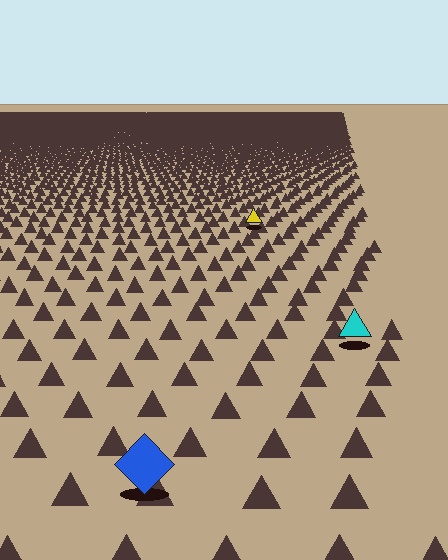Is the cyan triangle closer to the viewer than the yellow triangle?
Yes. The cyan triangle is closer — you can tell from the texture gradient: the ground texture is coarser near it.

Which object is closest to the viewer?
The blue diamond is closest. The texture marks near it are larger and more spread out.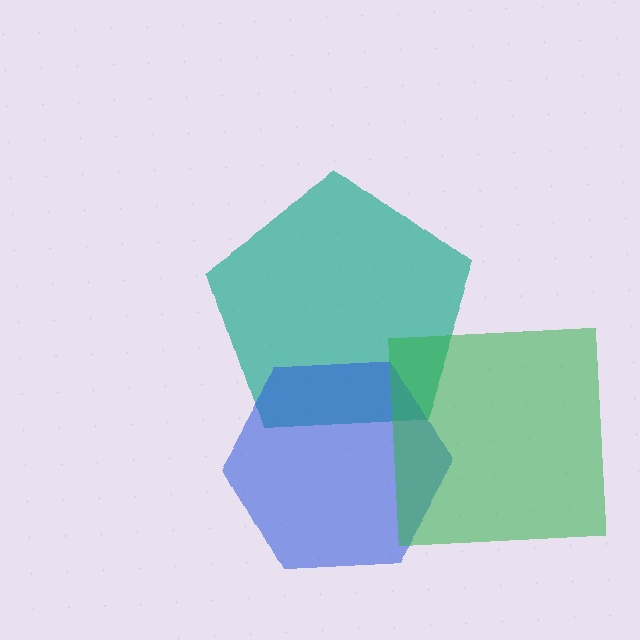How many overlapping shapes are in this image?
There are 3 overlapping shapes in the image.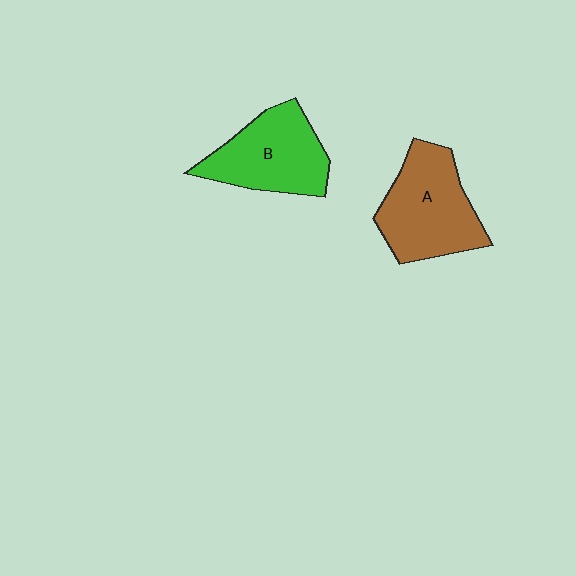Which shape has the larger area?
Shape A (brown).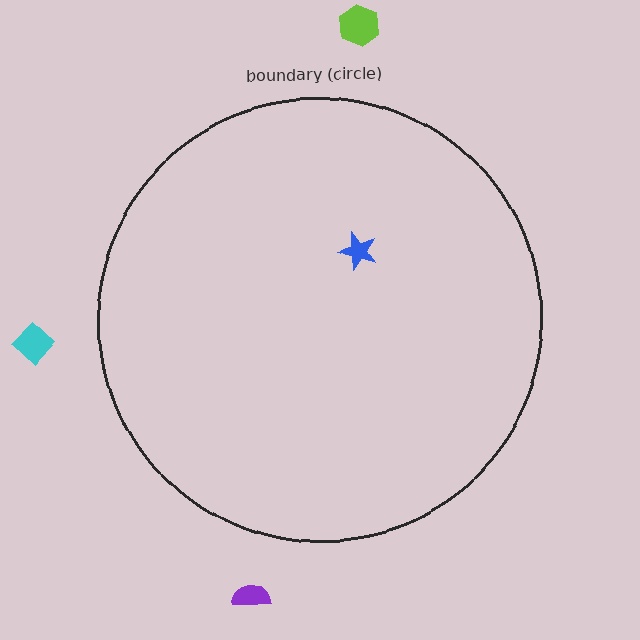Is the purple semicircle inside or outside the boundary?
Outside.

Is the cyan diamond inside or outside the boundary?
Outside.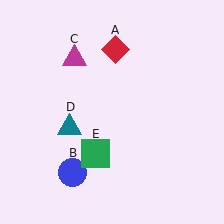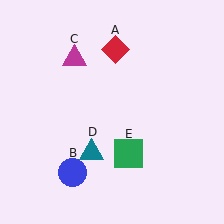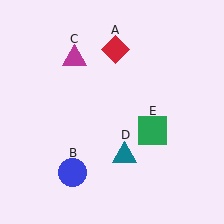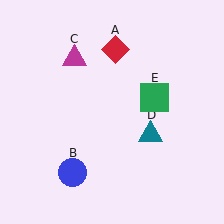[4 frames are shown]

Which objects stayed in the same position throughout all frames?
Red diamond (object A) and blue circle (object B) and magenta triangle (object C) remained stationary.